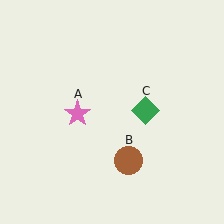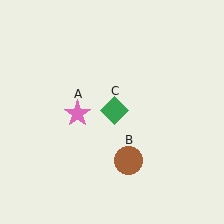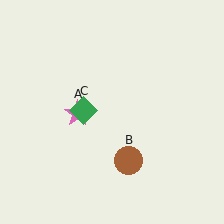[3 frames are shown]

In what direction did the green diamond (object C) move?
The green diamond (object C) moved left.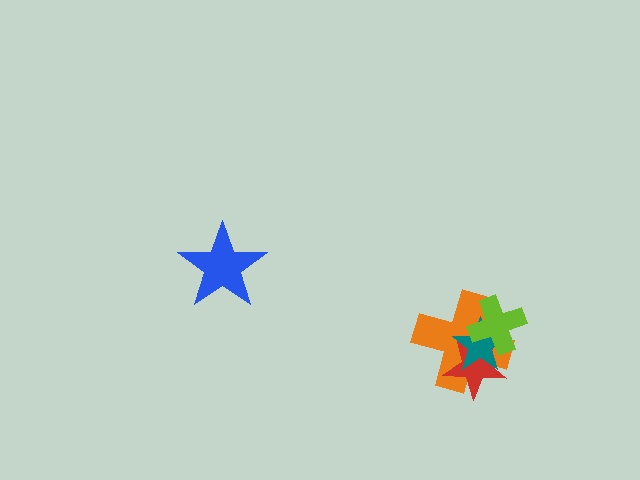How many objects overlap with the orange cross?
3 objects overlap with the orange cross.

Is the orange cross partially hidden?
Yes, it is partially covered by another shape.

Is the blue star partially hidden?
No, no other shape covers it.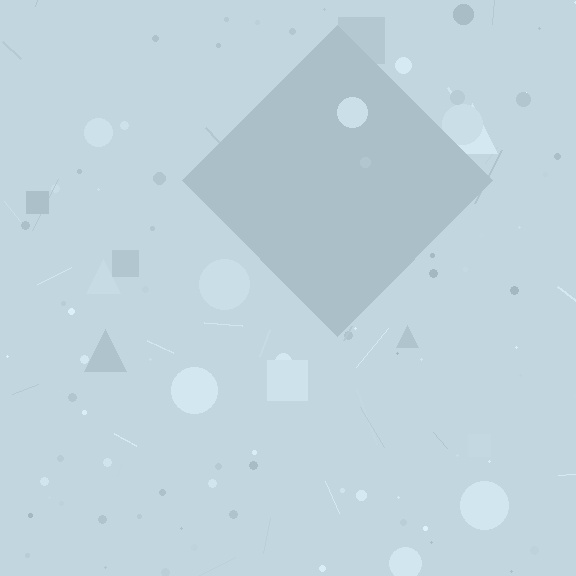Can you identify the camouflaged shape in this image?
The camouflaged shape is a diamond.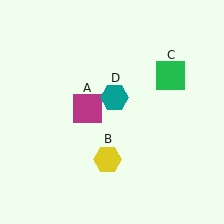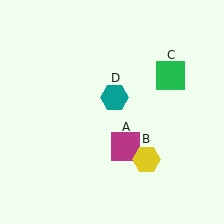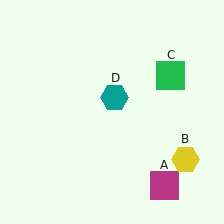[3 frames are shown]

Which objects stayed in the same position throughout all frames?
Green square (object C) and teal hexagon (object D) remained stationary.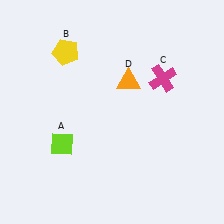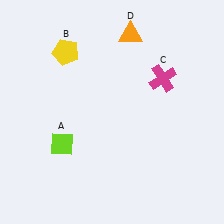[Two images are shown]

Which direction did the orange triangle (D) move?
The orange triangle (D) moved up.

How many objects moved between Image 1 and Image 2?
1 object moved between the two images.